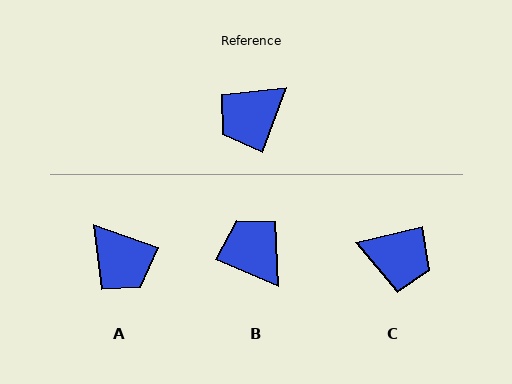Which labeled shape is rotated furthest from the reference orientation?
C, about 123 degrees away.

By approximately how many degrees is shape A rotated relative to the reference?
Approximately 90 degrees counter-clockwise.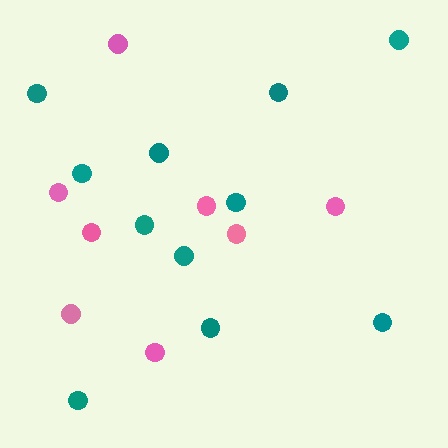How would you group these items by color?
There are 2 groups: one group of pink circles (8) and one group of teal circles (11).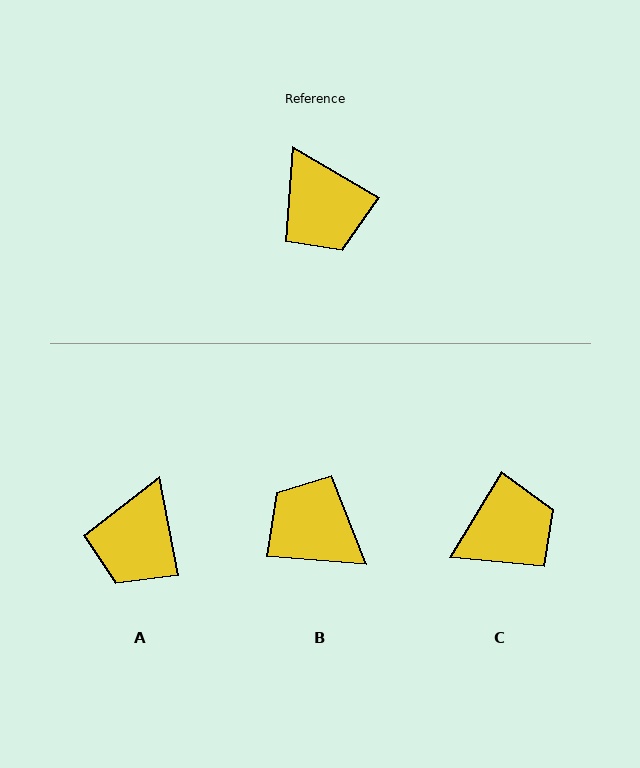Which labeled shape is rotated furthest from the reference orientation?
B, about 154 degrees away.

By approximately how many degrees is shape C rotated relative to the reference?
Approximately 89 degrees counter-clockwise.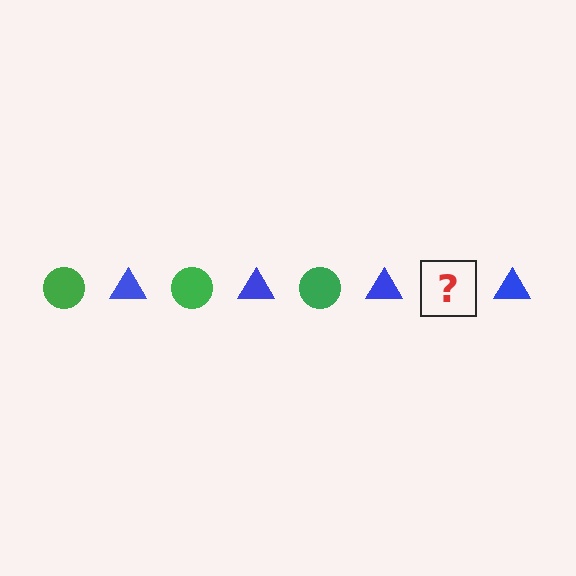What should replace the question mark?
The question mark should be replaced with a green circle.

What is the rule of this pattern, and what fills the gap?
The rule is that the pattern alternates between green circle and blue triangle. The gap should be filled with a green circle.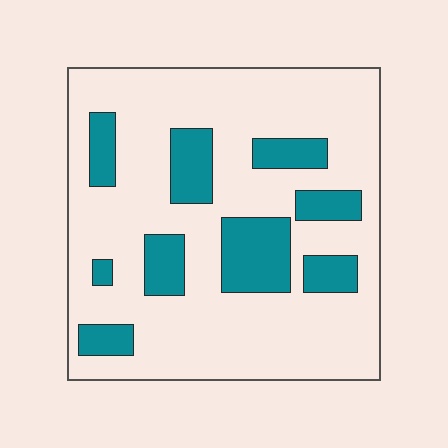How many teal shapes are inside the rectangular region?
9.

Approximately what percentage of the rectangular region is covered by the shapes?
Approximately 20%.